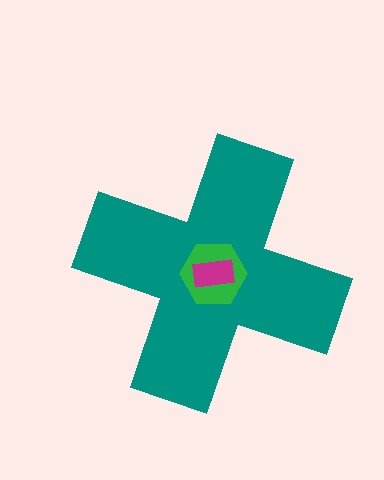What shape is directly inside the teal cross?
The green hexagon.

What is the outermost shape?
The teal cross.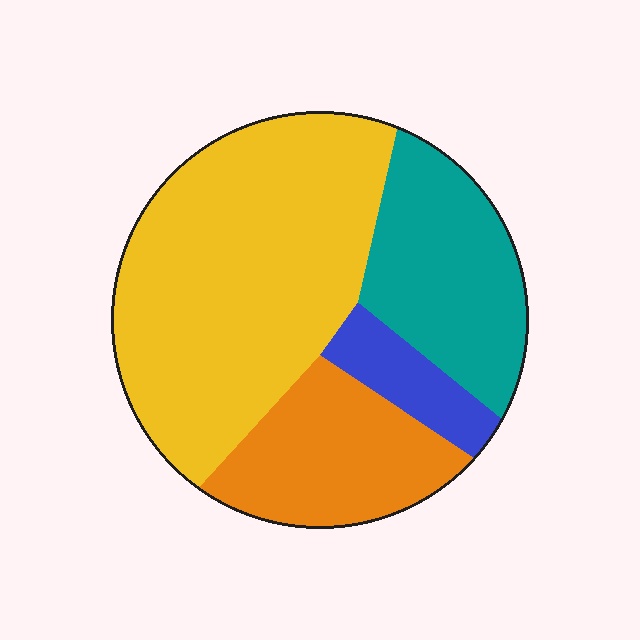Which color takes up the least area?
Blue, at roughly 10%.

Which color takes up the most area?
Yellow, at roughly 50%.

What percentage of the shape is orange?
Orange covers 20% of the shape.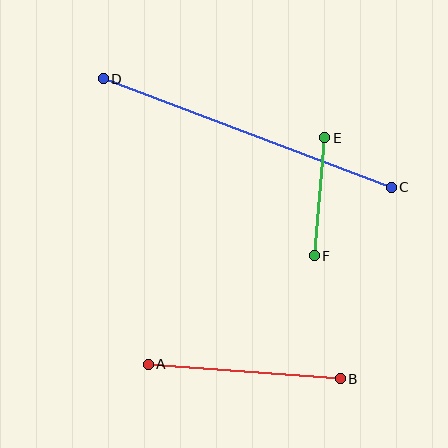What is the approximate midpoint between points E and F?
The midpoint is at approximately (320, 197) pixels.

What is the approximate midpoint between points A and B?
The midpoint is at approximately (244, 371) pixels.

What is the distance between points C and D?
The distance is approximately 308 pixels.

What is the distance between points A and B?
The distance is approximately 193 pixels.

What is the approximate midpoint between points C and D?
The midpoint is at approximately (247, 133) pixels.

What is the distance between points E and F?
The distance is approximately 118 pixels.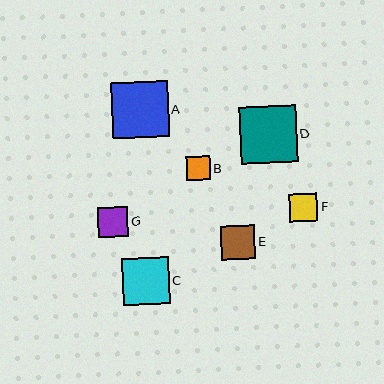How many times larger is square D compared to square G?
Square D is approximately 1.9 times the size of square G.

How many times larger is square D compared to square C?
Square D is approximately 1.2 times the size of square C.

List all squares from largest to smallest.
From largest to smallest: D, A, C, E, G, F, B.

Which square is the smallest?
Square B is the smallest with a size of approximately 24 pixels.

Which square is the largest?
Square D is the largest with a size of approximately 57 pixels.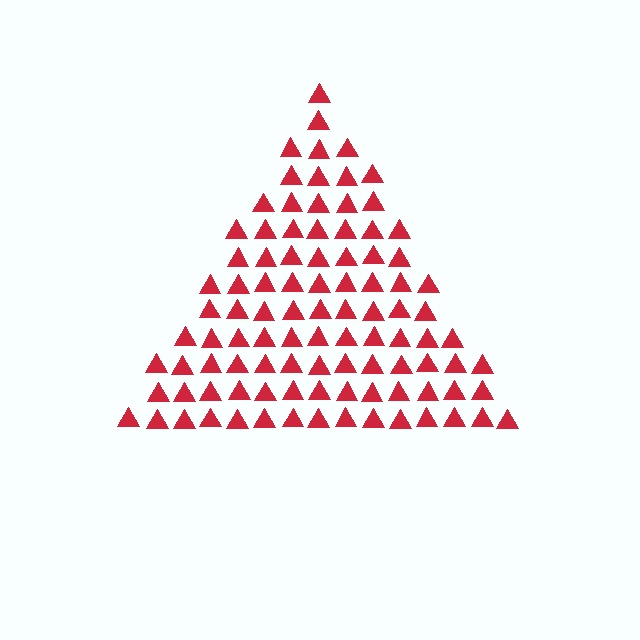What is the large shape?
The large shape is a triangle.